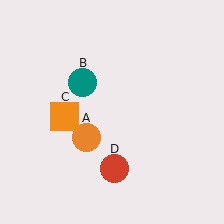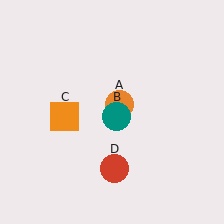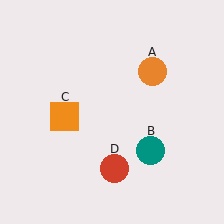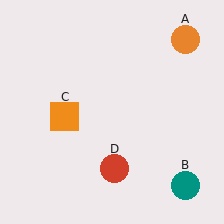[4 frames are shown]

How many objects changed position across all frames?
2 objects changed position: orange circle (object A), teal circle (object B).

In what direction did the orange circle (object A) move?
The orange circle (object A) moved up and to the right.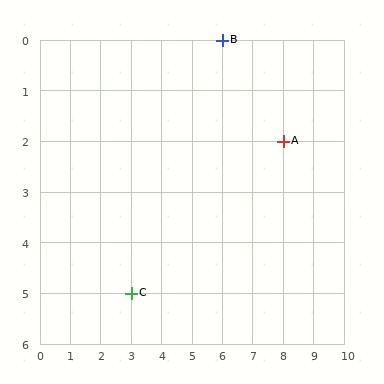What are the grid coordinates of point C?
Point C is at grid coordinates (3, 5).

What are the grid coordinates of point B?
Point B is at grid coordinates (6, 0).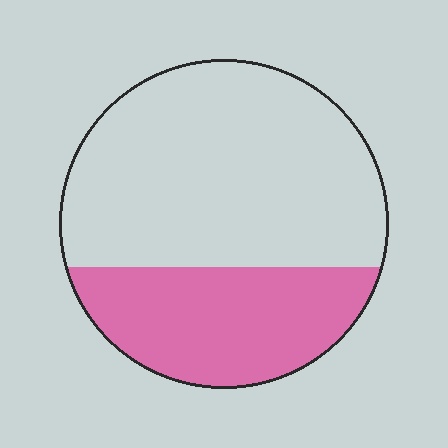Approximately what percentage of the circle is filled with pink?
Approximately 35%.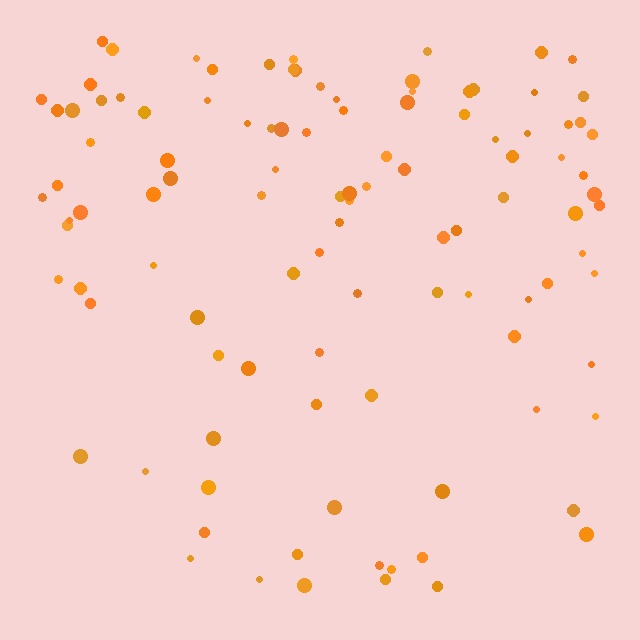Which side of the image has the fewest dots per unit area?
The bottom.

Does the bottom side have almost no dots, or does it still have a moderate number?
Still a moderate number, just noticeably fewer than the top.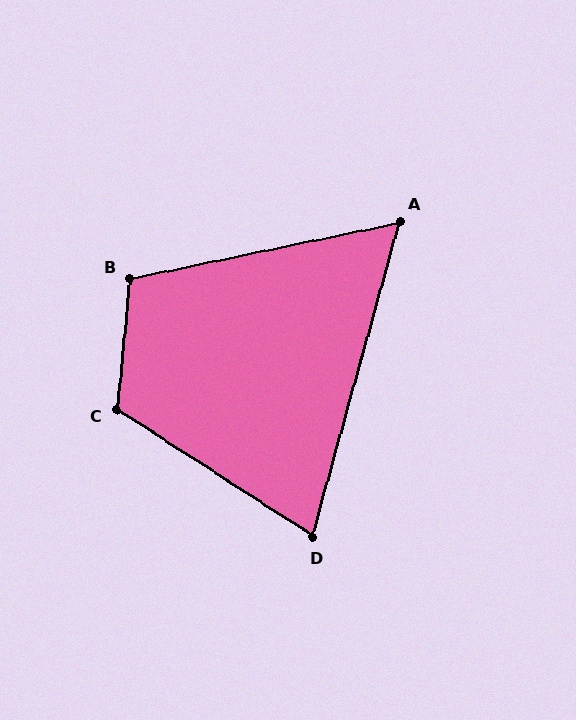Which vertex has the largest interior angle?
C, at approximately 117 degrees.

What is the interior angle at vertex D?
Approximately 73 degrees (acute).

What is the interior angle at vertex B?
Approximately 107 degrees (obtuse).